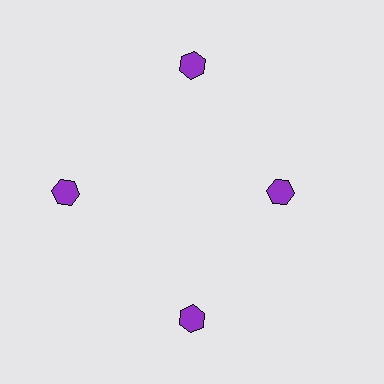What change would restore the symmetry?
The symmetry would be restored by moving it outward, back onto the ring so that all 4 hexagons sit at equal angles and equal distance from the center.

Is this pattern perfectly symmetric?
No. The 4 purple hexagons are arranged in a ring, but one element near the 3 o'clock position is pulled inward toward the center, breaking the 4-fold rotational symmetry.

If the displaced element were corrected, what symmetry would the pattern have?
It would have 4-fold rotational symmetry — the pattern would map onto itself every 90 degrees.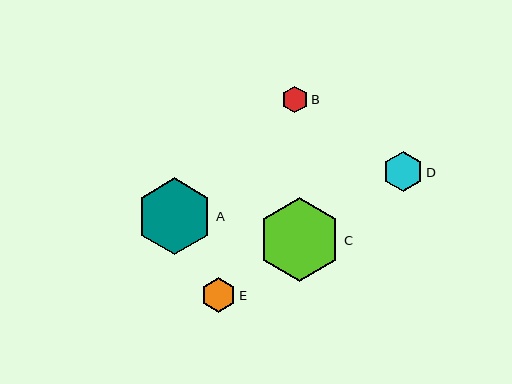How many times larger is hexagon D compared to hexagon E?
Hexagon D is approximately 1.1 times the size of hexagon E.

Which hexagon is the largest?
Hexagon C is the largest with a size of approximately 83 pixels.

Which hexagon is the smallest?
Hexagon B is the smallest with a size of approximately 27 pixels.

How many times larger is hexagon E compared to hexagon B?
Hexagon E is approximately 1.3 times the size of hexagon B.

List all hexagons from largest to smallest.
From largest to smallest: C, A, D, E, B.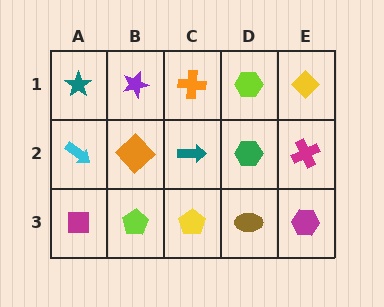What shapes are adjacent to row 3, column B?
An orange diamond (row 2, column B), a magenta square (row 3, column A), a yellow pentagon (row 3, column C).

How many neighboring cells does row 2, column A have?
3.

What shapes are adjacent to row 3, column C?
A teal arrow (row 2, column C), a lime pentagon (row 3, column B), a brown ellipse (row 3, column D).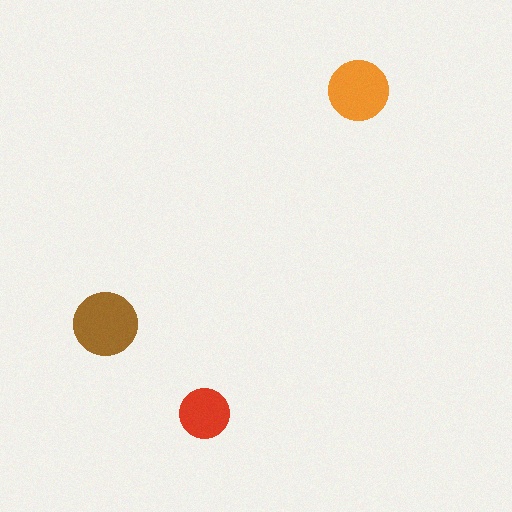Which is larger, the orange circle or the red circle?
The orange one.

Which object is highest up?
The orange circle is topmost.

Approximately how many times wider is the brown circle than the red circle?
About 1.5 times wider.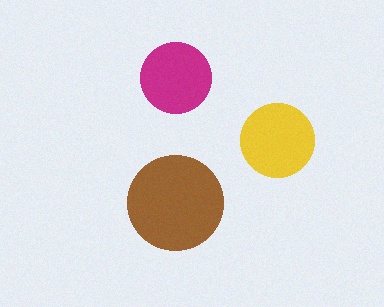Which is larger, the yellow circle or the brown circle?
The brown one.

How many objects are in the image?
There are 3 objects in the image.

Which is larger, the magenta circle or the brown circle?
The brown one.